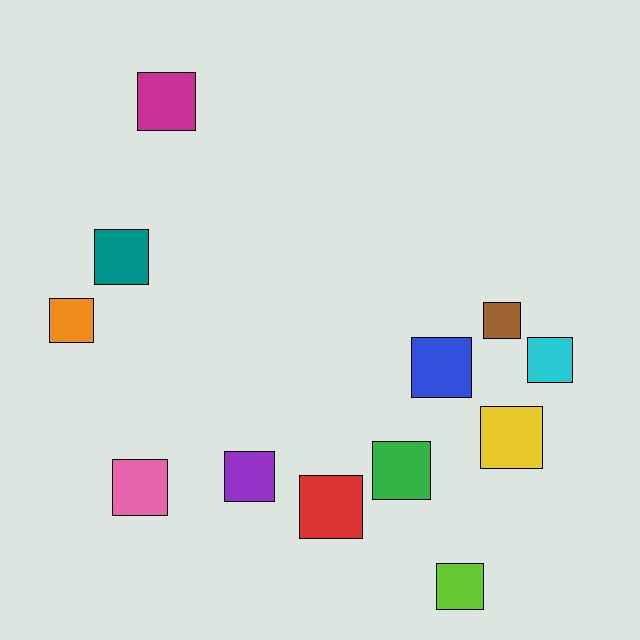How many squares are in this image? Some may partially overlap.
There are 12 squares.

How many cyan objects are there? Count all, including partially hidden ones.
There is 1 cyan object.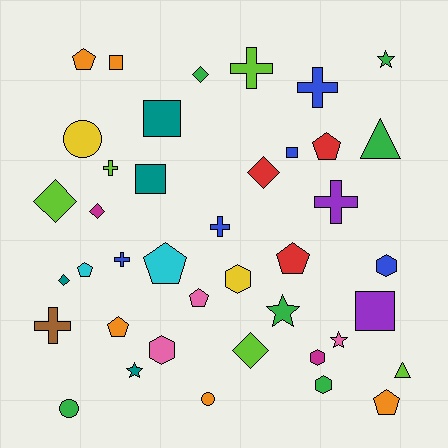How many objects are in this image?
There are 40 objects.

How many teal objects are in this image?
There are 4 teal objects.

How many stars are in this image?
There are 4 stars.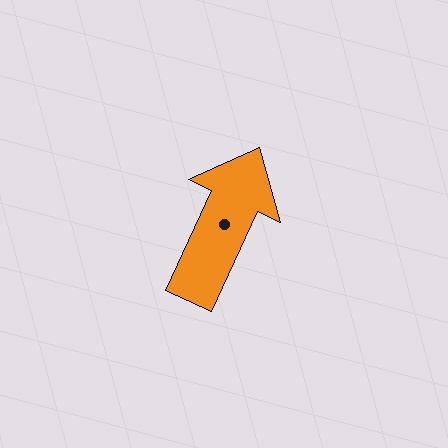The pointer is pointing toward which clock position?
Roughly 1 o'clock.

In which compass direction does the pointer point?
Northeast.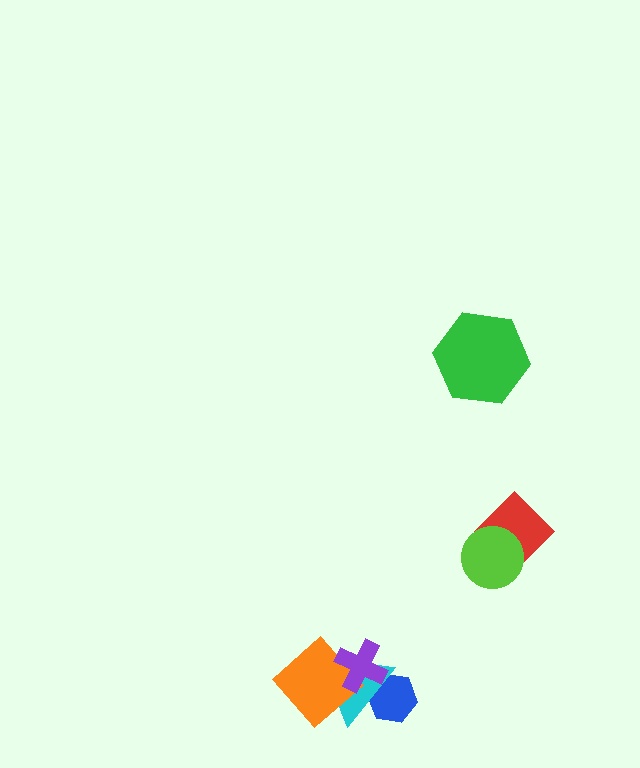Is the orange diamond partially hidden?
Yes, it is partially covered by another shape.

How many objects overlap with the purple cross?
3 objects overlap with the purple cross.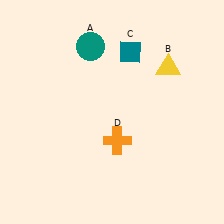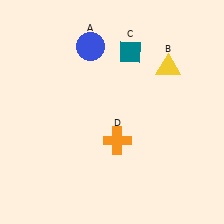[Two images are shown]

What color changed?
The circle (A) changed from teal in Image 1 to blue in Image 2.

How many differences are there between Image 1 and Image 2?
There is 1 difference between the two images.